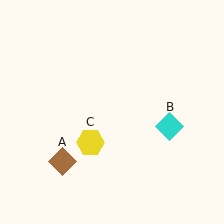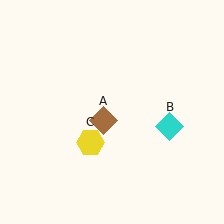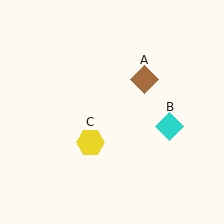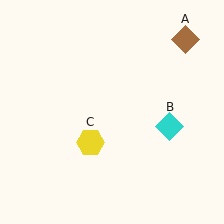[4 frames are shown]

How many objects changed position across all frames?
1 object changed position: brown diamond (object A).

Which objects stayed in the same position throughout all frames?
Cyan diamond (object B) and yellow hexagon (object C) remained stationary.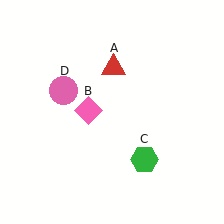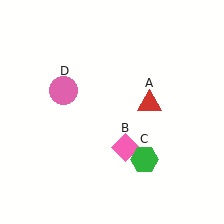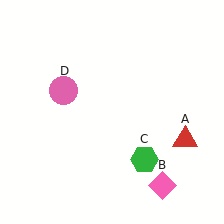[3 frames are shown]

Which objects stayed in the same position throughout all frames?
Green hexagon (object C) and pink circle (object D) remained stationary.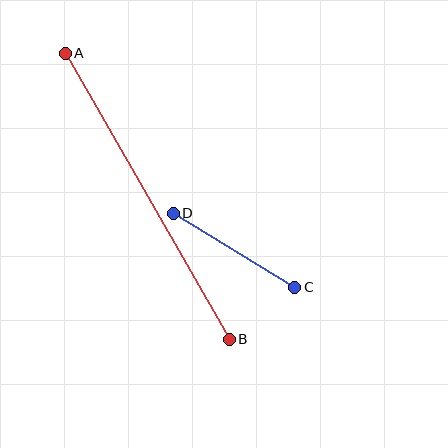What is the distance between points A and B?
The distance is approximately 330 pixels.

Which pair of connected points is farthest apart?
Points A and B are farthest apart.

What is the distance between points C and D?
The distance is approximately 143 pixels.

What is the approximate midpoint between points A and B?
The midpoint is at approximately (147, 196) pixels.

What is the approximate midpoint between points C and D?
The midpoint is at approximately (234, 250) pixels.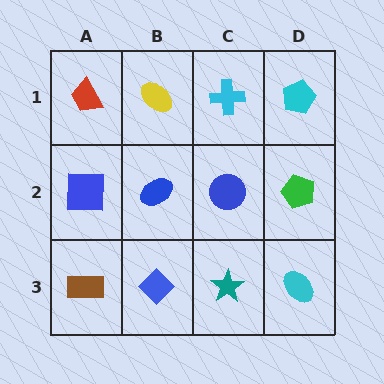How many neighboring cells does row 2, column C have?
4.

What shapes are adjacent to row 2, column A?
A red trapezoid (row 1, column A), a brown rectangle (row 3, column A), a blue ellipse (row 2, column B).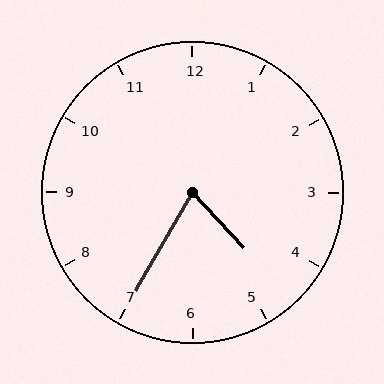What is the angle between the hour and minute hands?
Approximately 72 degrees.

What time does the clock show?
4:35.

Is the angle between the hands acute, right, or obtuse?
It is acute.